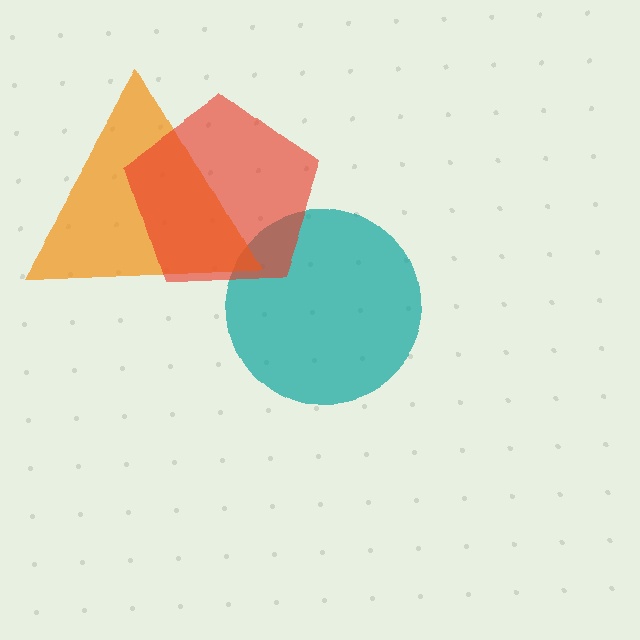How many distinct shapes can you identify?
There are 3 distinct shapes: a teal circle, an orange triangle, a red pentagon.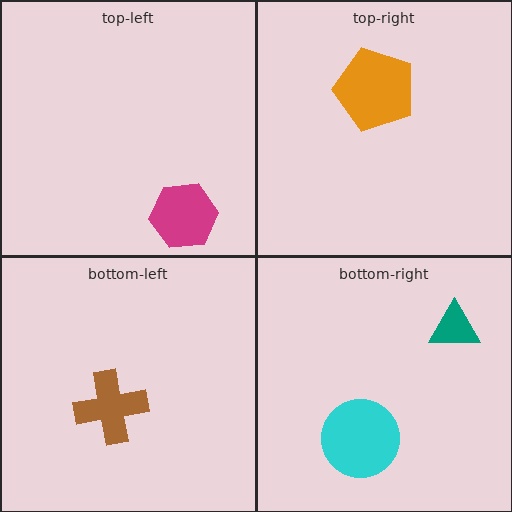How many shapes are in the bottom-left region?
1.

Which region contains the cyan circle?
The bottom-right region.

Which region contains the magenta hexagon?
The top-left region.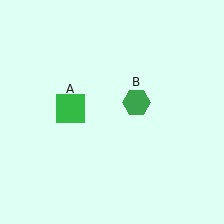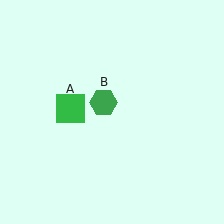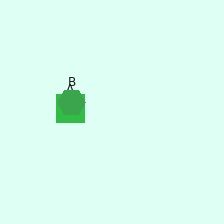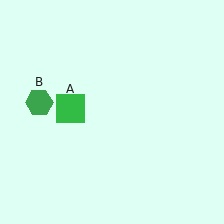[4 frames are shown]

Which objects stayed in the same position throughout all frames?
Green square (object A) remained stationary.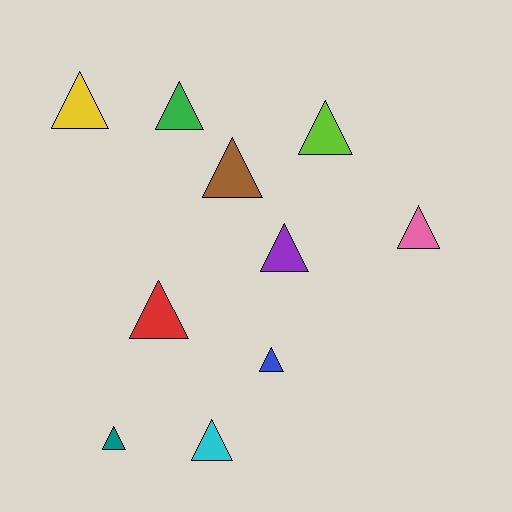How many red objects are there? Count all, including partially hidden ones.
There is 1 red object.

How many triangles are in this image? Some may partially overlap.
There are 10 triangles.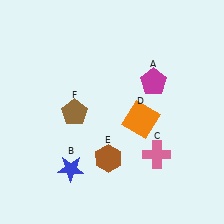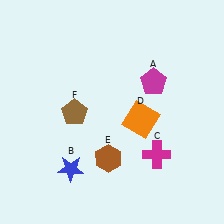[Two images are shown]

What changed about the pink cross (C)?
In Image 1, C is pink. In Image 2, it changed to magenta.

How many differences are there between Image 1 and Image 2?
There is 1 difference between the two images.